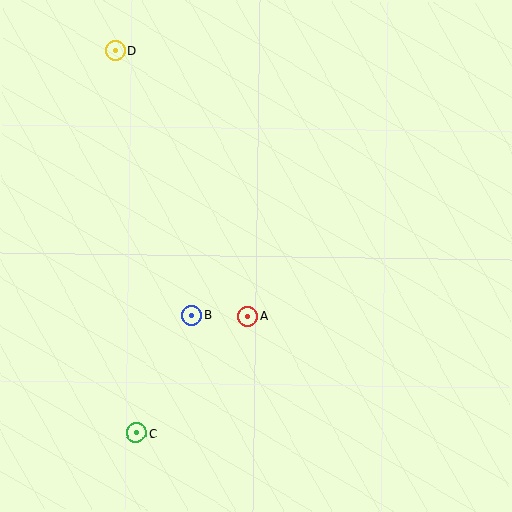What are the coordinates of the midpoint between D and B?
The midpoint between D and B is at (154, 183).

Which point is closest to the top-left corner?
Point D is closest to the top-left corner.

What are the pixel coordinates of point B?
Point B is at (192, 315).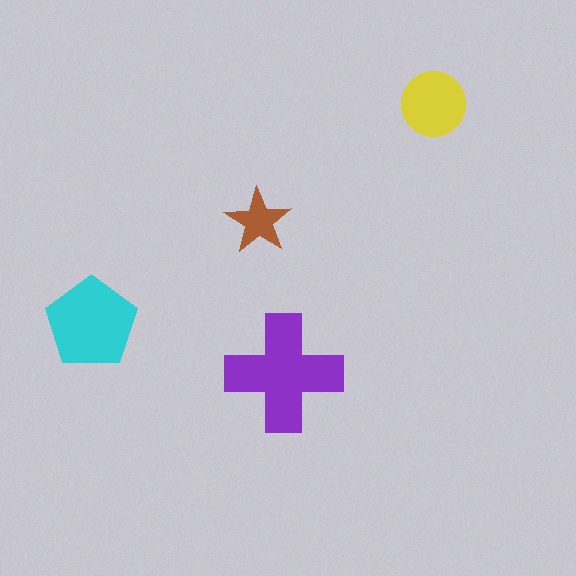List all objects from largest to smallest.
The purple cross, the cyan pentagon, the yellow circle, the brown star.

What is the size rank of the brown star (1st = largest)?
4th.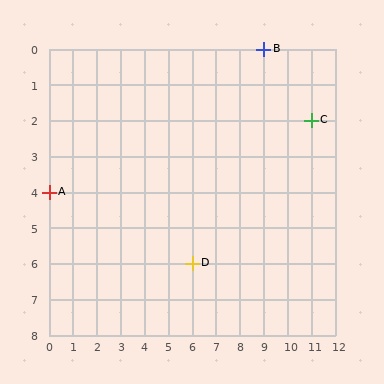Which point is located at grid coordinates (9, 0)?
Point B is at (9, 0).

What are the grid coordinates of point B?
Point B is at grid coordinates (9, 0).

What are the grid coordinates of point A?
Point A is at grid coordinates (0, 4).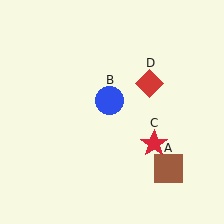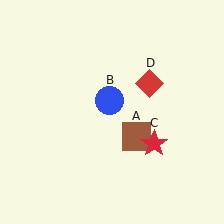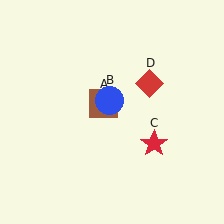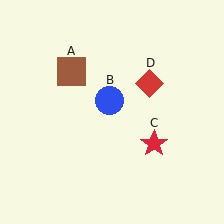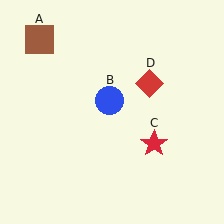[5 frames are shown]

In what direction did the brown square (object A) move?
The brown square (object A) moved up and to the left.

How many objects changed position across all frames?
1 object changed position: brown square (object A).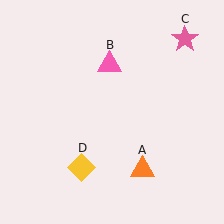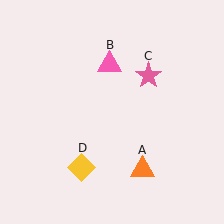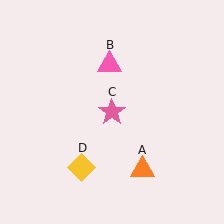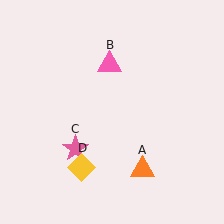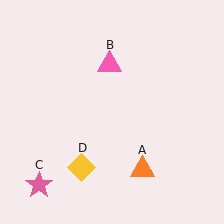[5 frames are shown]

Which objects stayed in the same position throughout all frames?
Orange triangle (object A) and pink triangle (object B) and yellow diamond (object D) remained stationary.